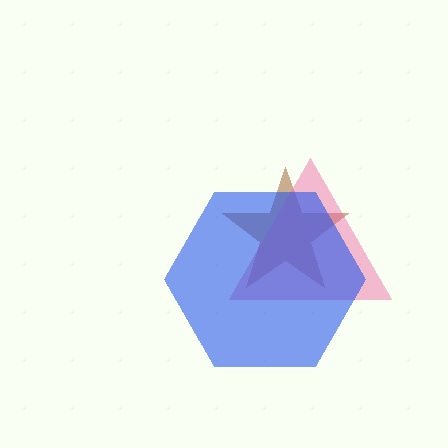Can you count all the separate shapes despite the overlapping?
Yes, there are 3 separate shapes.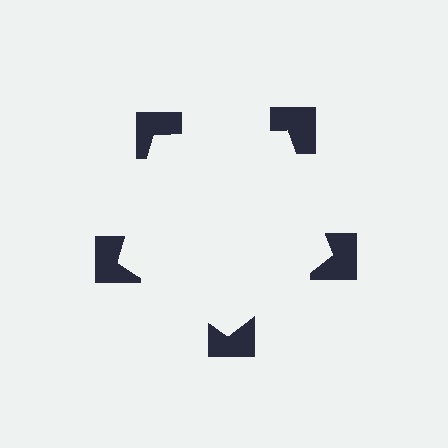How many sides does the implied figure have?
5 sides.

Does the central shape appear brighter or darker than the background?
It typically appears slightly brighter than the background, even though no actual brightness change is drawn.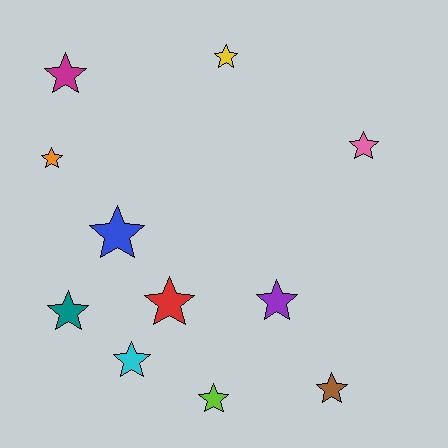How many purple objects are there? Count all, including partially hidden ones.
There is 1 purple object.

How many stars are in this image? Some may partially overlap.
There are 11 stars.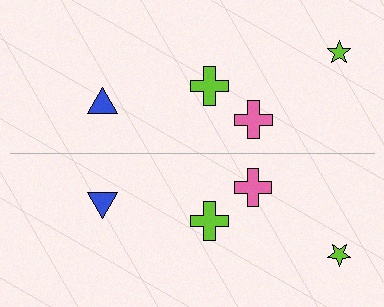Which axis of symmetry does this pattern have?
The pattern has a horizontal axis of symmetry running through the center of the image.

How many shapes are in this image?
There are 8 shapes in this image.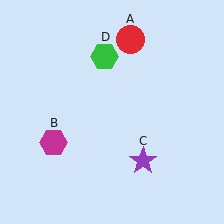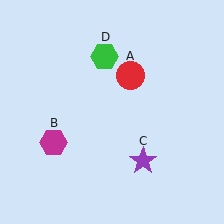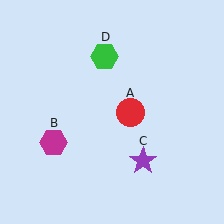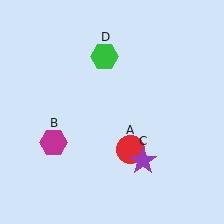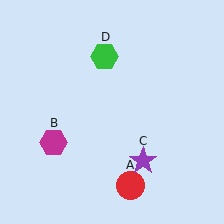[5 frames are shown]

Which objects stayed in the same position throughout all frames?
Magenta hexagon (object B) and purple star (object C) and green hexagon (object D) remained stationary.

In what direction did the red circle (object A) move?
The red circle (object A) moved down.